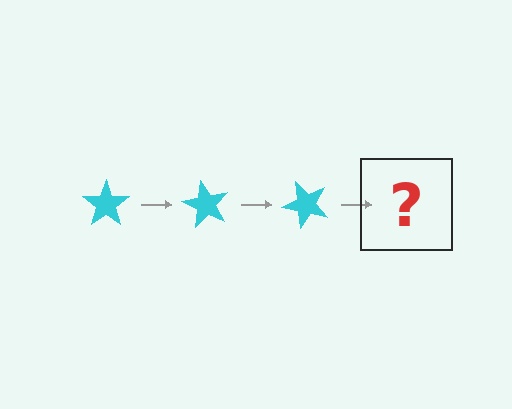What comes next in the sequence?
The next element should be a cyan star rotated 180 degrees.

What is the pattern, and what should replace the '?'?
The pattern is that the star rotates 60 degrees each step. The '?' should be a cyan star rotated 180 degrees.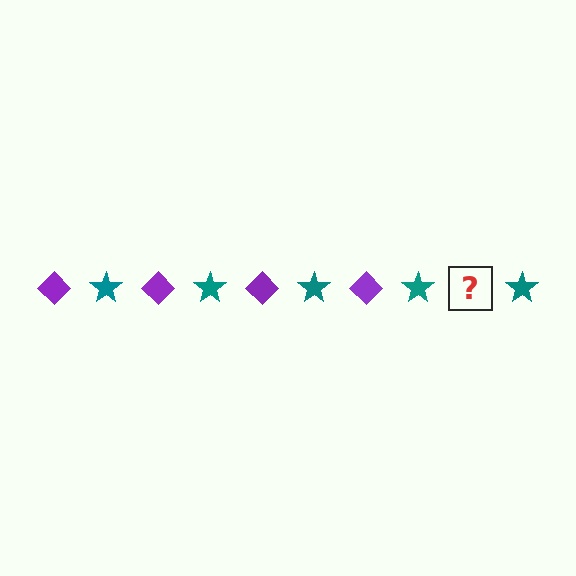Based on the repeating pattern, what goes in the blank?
The blank should be a purple diamond.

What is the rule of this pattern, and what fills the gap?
The rule is that the pattern alternates between purple diamond and teal star. The gap should be filled with a purple diamond.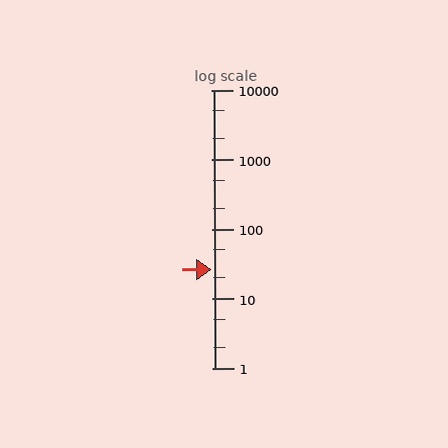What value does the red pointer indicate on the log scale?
The pointer indicates approximately 26.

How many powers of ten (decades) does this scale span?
The scale spans 4 decades, from 1 to 10000.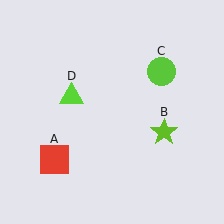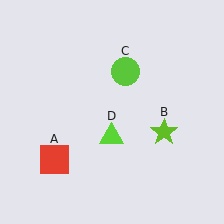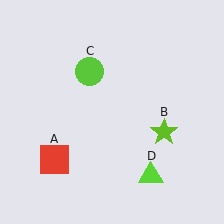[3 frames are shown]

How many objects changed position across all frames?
2 objects changed position: lime circle (object C), lime triangle (object D).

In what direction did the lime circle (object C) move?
The lime circle (object C) moved left.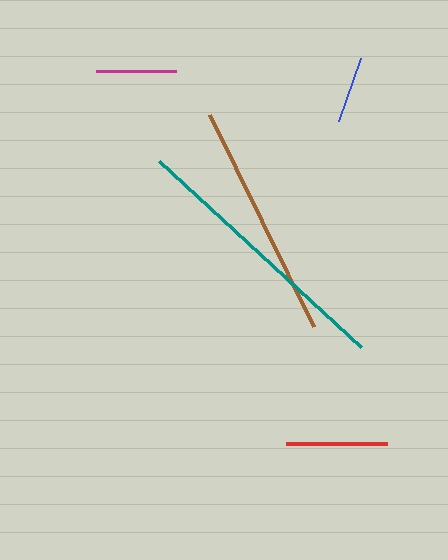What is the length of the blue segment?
The blue segment is approximately 67 pixels long.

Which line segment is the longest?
The teal line is the longest at approximately 275 pixels.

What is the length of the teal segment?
The teal segment is approximately 275 pixels long.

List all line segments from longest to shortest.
From longest to shortest: teal, brown, red, magenta, blue.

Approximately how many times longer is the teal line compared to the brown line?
The teal line is approximately 1.2 times the length of the brown line.